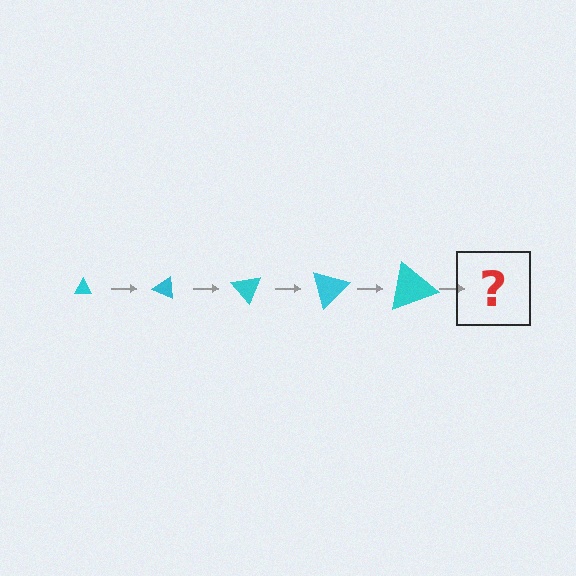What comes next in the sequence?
The next element should be a triangle, larger than the previous one and rotated 125 degrees from the start.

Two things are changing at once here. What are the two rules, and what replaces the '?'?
The two rules are that the triangle grows larger each step and it rotates 25 degrees each step. The '?' should be a triangle, larger than the previous one and rotated 125 degrees from the start.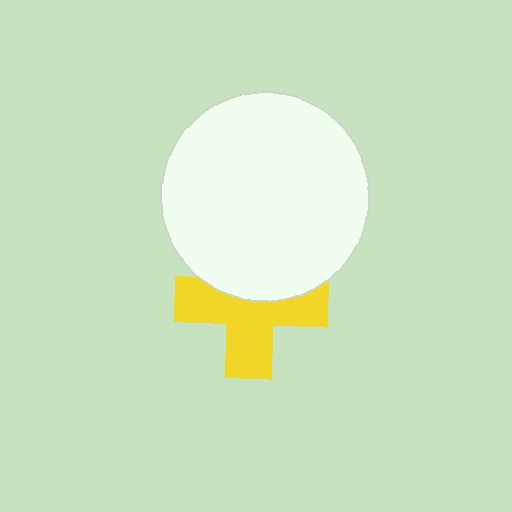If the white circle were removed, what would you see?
You would see the complete yellow cross.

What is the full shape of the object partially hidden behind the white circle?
The partially hidden object is a yellow cross.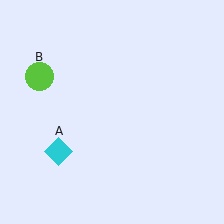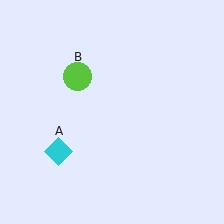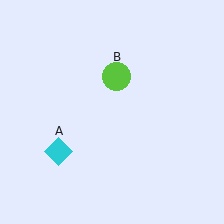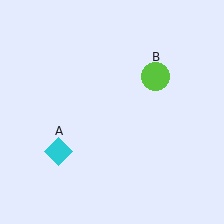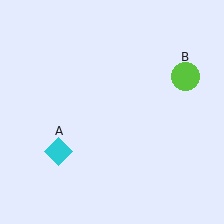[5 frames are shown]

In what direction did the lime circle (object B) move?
The lime circle (object B) moved right.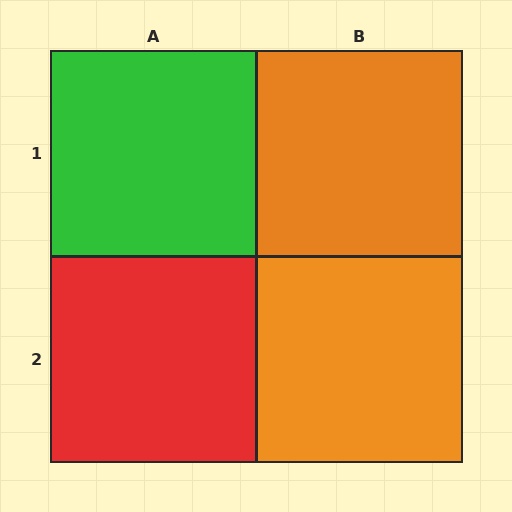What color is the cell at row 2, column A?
Red.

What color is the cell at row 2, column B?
Orange.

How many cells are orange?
2 cells are orange.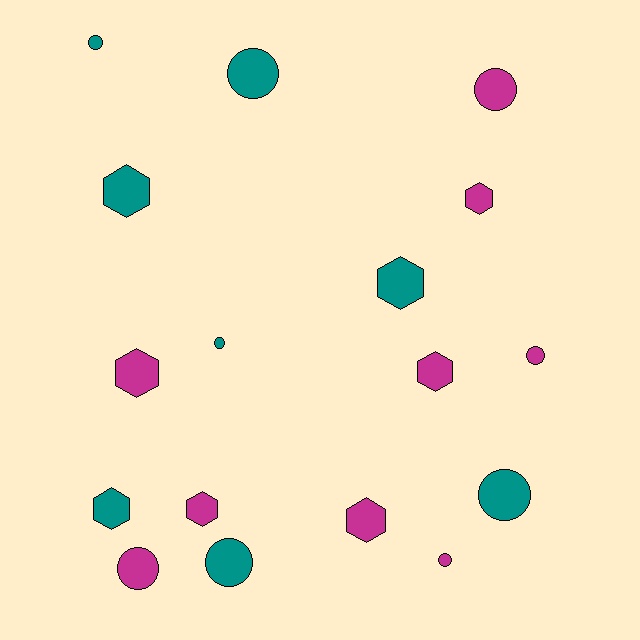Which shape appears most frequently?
Circle, with 9 objects.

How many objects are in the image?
There are 17 objects.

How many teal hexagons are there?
There are 3 teal hexagons.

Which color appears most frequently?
Magenta, with 9 objects.